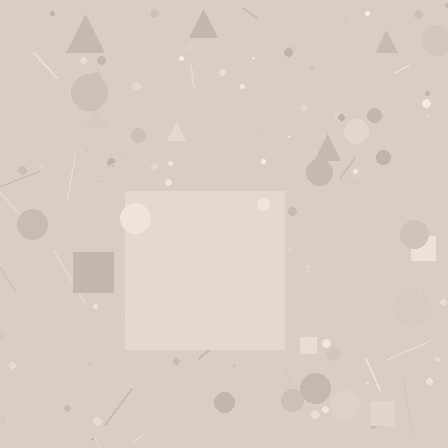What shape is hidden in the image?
A square is hidden in the image.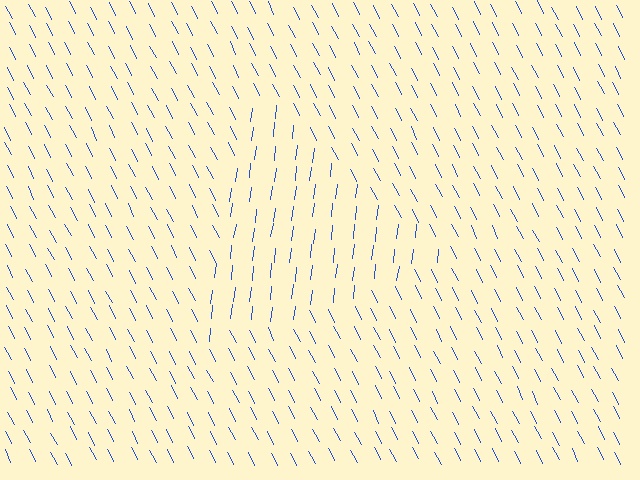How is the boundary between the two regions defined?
The boundary is defined purely by a change in line orientation (approximately 34 degrees difference). All lines are the same color and thickness.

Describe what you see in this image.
The image is filled with small blue line segments. A triangle region in the image has lines oriented differently from the surrounding lines, creating a visible texture boundary.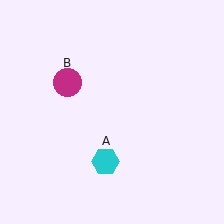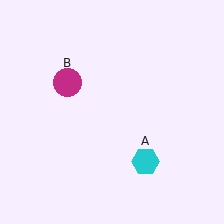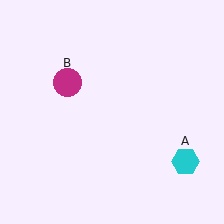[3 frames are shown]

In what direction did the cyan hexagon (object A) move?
The cyan hexagon (object A) moved right.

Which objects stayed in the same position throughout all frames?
Magenta circle (object B) remained stationary.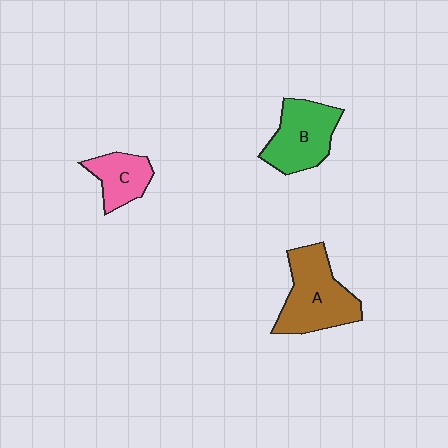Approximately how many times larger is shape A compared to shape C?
Approximately 1.9 times.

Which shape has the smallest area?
Shape C (pink).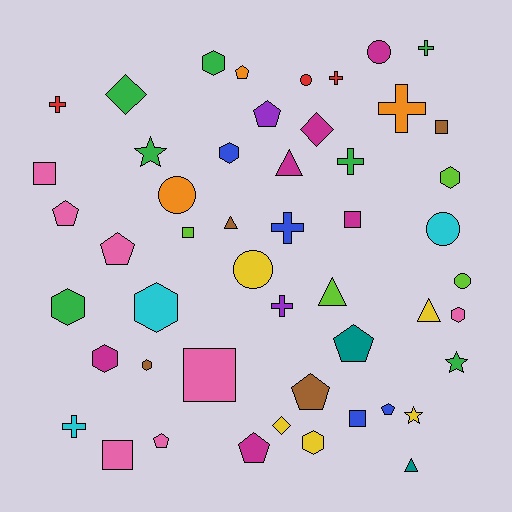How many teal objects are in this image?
There are 2 teal objects.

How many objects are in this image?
There are 50 objects.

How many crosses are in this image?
There are 8 crosses.